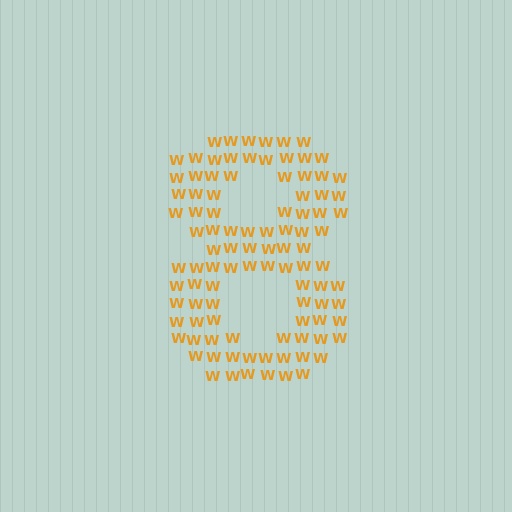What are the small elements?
The small elements are letter W's.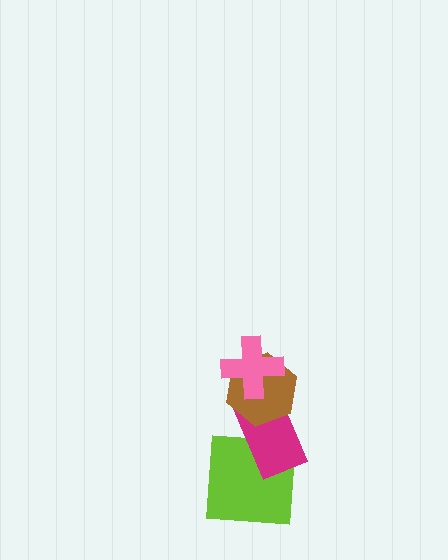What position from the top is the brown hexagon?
The brown hexagon is 2nd from the top.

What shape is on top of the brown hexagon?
The pink cross is on top of the brown hexagon.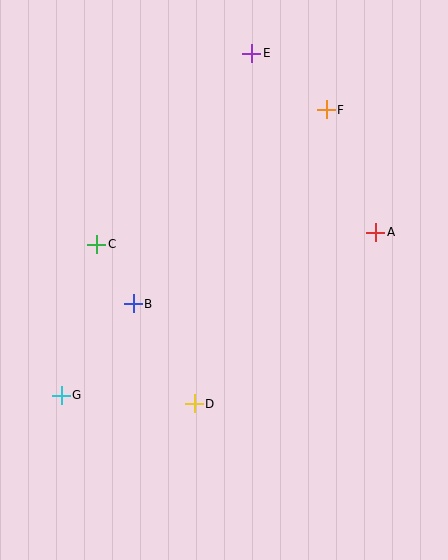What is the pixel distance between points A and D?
The distance between A and D is 249 pixels.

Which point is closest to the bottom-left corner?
Point G is closest to the bottom-left corner.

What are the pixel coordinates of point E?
Point E is at (252, 53).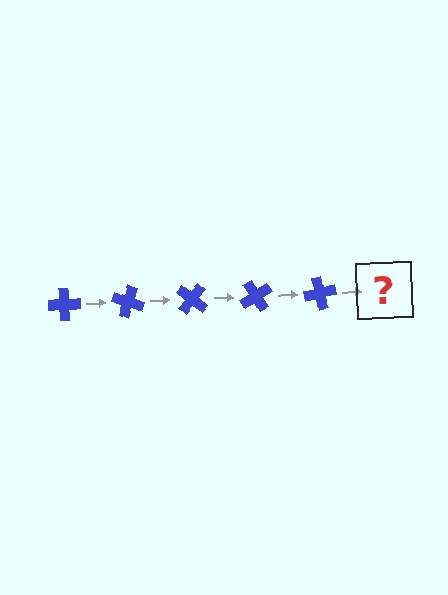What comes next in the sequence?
The next element should be a blue cross rotated 100 degrees.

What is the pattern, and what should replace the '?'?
The pattern is that the cross rotates 20 degrees each step. The '?' should be a blue cross rotated 100 degrees.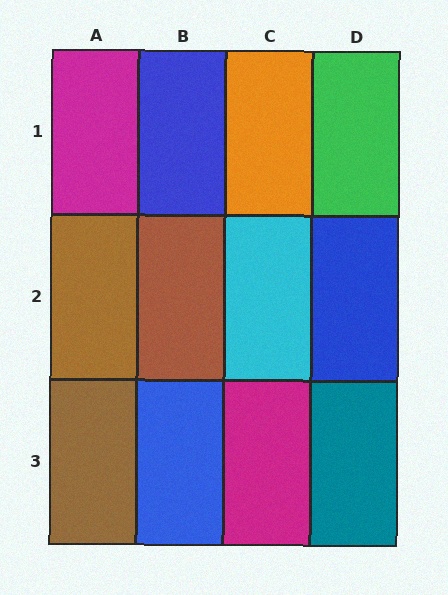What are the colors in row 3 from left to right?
Brown, blue, magenta, teal.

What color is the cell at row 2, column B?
Brown.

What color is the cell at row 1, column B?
Blue.